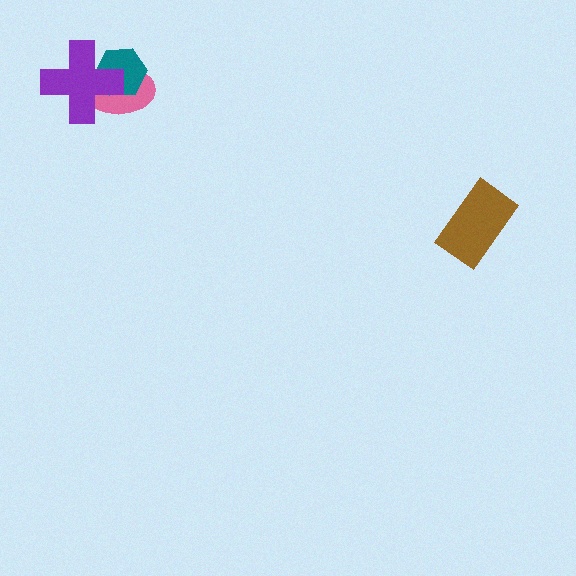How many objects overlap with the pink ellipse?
2 objects overlap with the pink ellipse.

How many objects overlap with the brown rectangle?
0 objects overlap with the brown rectangle.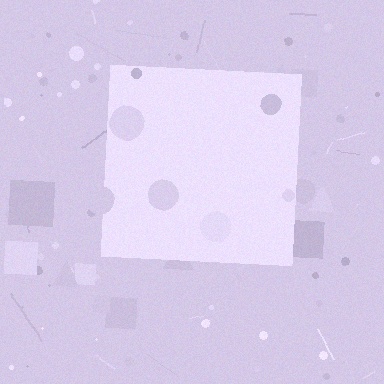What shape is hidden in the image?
A square is hidden in the image.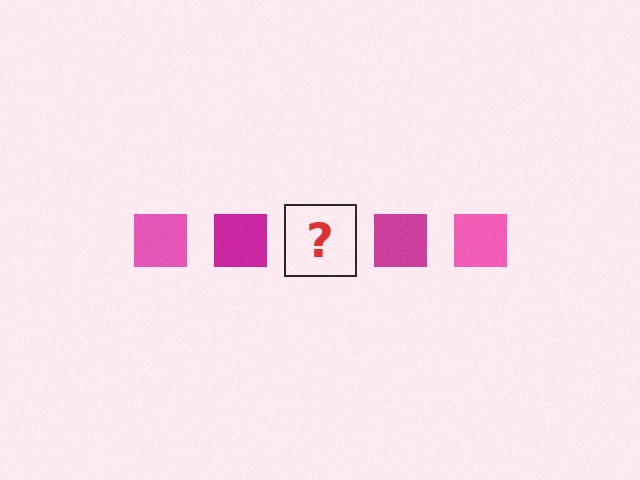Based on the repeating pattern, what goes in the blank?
The blank should be a pink square.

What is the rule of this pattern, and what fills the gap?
The rule is that the pattern cycles through pink, magenta squares. The gap should be filled with a pink square.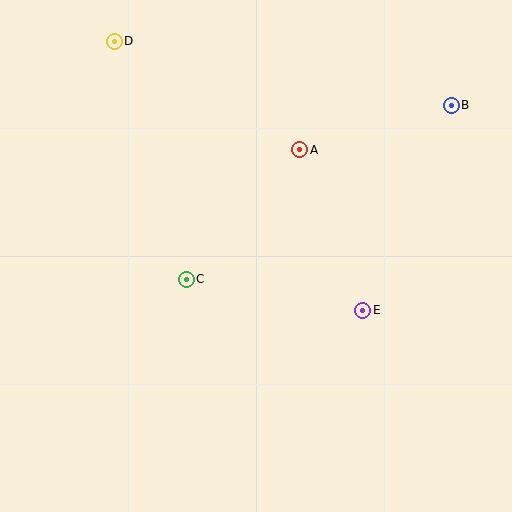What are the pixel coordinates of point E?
Point E is at (363, 310).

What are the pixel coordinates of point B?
Point B is at (451, 105).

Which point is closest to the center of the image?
Point C at (186, 279) is closest to the center.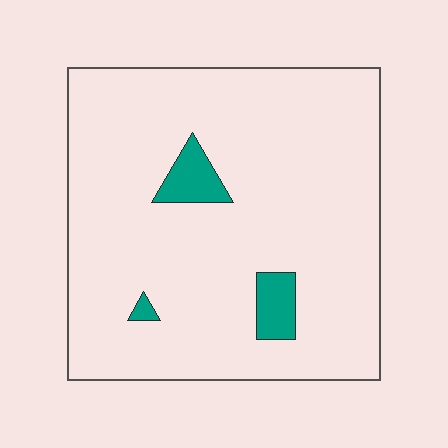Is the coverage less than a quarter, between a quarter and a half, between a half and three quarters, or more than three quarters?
Less than a quarter.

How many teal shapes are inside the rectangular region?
3.